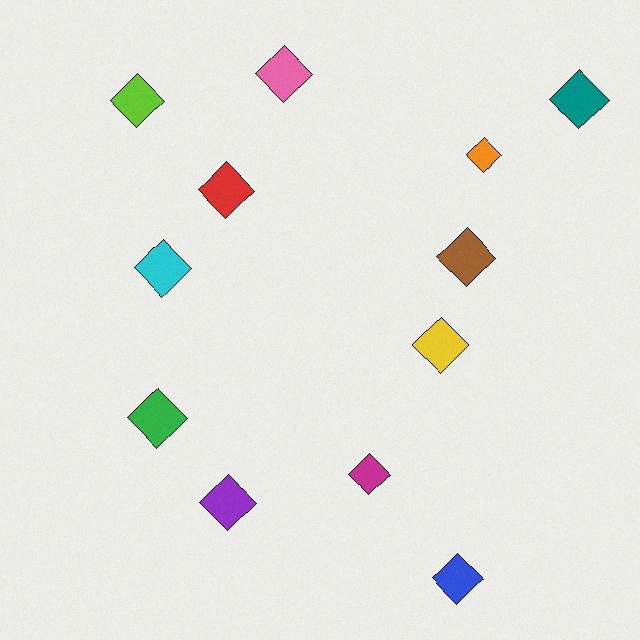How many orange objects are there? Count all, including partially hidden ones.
There is 1 orange object.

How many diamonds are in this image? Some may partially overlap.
There are 12 diamonds.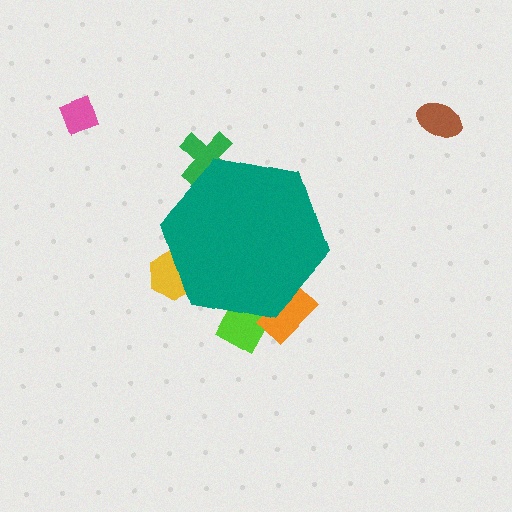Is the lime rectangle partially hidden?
Yes, the lime rectangle is partially hidden behind the teal hexagon.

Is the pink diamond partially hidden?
No, the pink diamond is fully visible.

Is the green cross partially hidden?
Yes, the green cross is partially hidden behind the teal hexagon.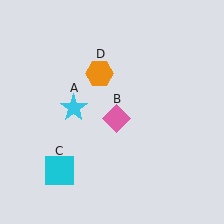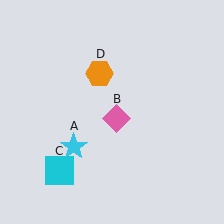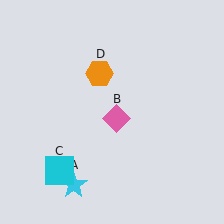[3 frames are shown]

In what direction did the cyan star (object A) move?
The cyan star (object A) moved down.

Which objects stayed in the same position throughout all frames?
Pink diamond (object B) and cyan square (object C) and orange hexagon (object D) remained stationary.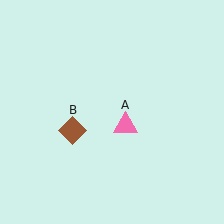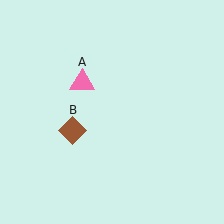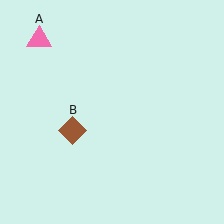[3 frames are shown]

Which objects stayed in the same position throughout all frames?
Brown diamond (object B) remained stationary.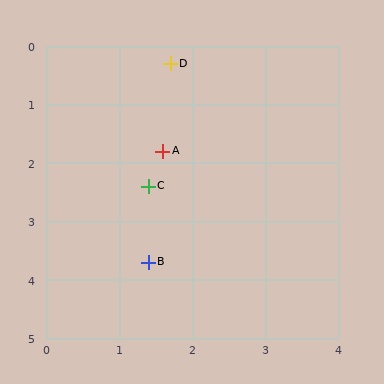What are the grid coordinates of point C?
Point C is at approximately (1.4, 2.4).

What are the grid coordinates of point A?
Point A is at approximately (1.6, 1.8).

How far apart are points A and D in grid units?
Points A and D are about 1.5 grid units apart.